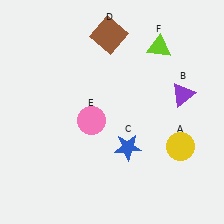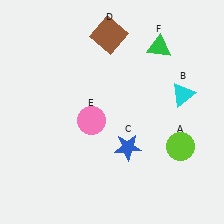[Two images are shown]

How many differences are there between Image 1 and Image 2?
There are 3 differences between the two images.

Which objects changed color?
A changed from yellow to lime. B changed from purple to cyan. F changed from lime to green.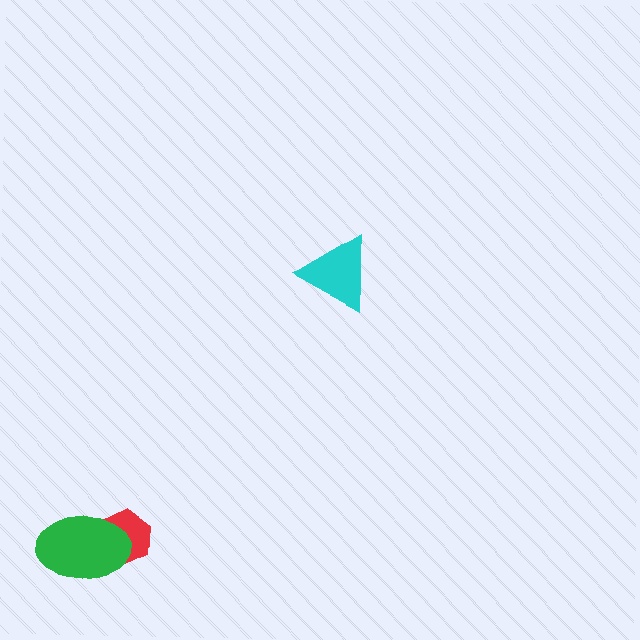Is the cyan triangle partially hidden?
No, no other shape covers it.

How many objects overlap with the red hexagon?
1 object overlaps with the red hexagon.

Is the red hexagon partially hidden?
Yes, it is partially covered by another shape.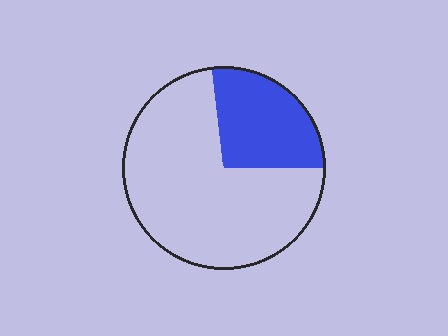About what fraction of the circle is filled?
About one quarter (1/4).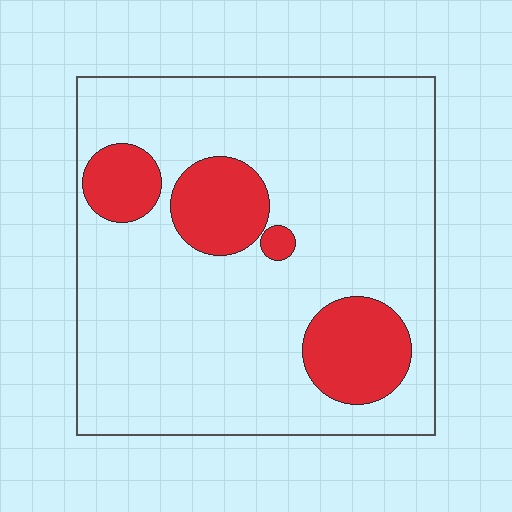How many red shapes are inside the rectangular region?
4.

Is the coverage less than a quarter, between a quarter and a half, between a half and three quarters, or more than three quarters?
Less than a quarter.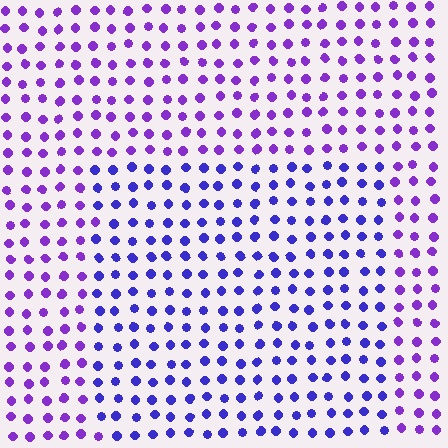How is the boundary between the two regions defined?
The boundary is defined purely by a slight shift in hue (about 30 degrees). Spacing, size, and orientation are identical on both sides.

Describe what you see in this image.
The image is filled with small purple elements in a uniform arrangement. A rectangle-shaped region is visible where the elements are tinted to a slightly different hue, forming a subtle color boundary.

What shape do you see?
I see a rectangle.